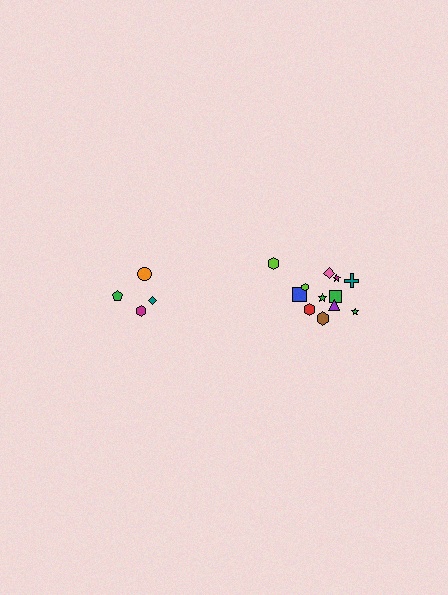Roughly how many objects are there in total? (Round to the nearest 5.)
Roughly 15 objects in total.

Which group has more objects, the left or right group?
The right group.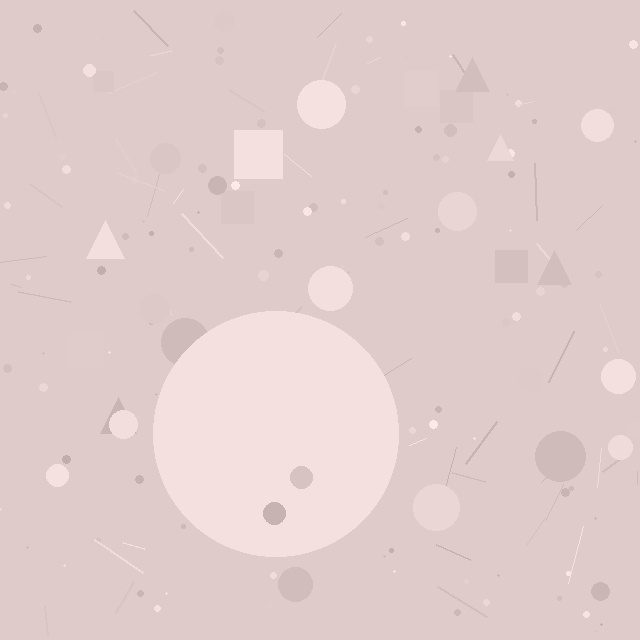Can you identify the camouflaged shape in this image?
The camouflaged shape is a circle.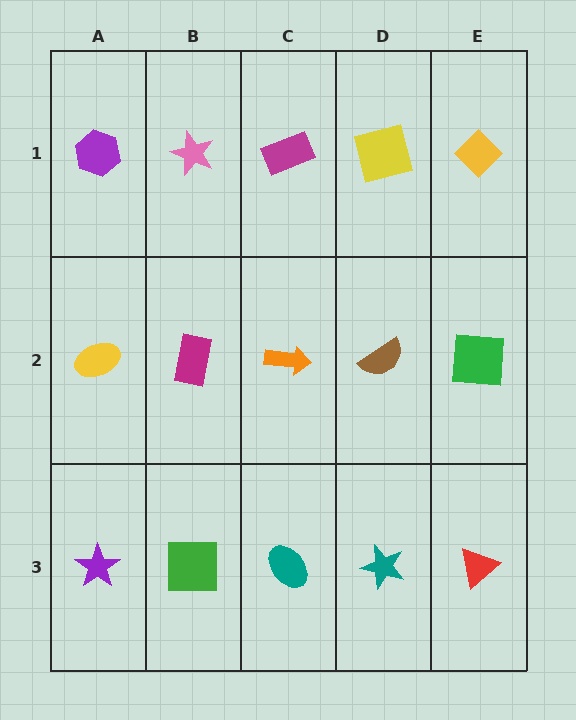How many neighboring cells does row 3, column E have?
2.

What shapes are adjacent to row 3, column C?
An orange arrow (row 2, column C), a green square (row 3, column B), a teal star (row 3, column D).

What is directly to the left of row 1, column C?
A pink star.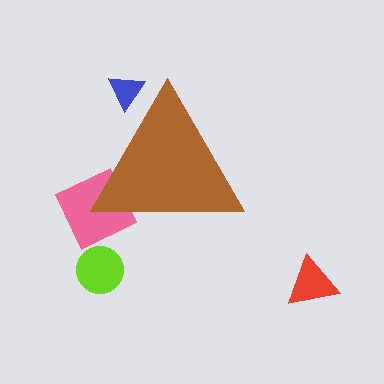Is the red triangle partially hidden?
No, the red triangle is fully visible.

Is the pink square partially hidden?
Yes, the pink square is partially hidden behind the brown triangle.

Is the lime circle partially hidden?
No, the lime circle is fully visible.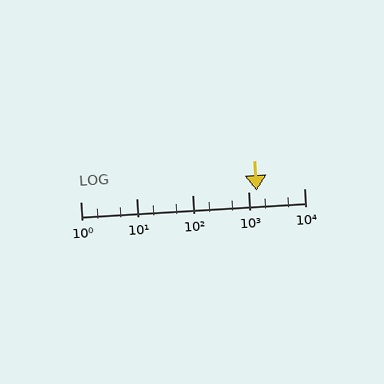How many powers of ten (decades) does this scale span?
The scale spans 4 decades, from 1 to 10000.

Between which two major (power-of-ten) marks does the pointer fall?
The pointer is between 1000 and 10000.